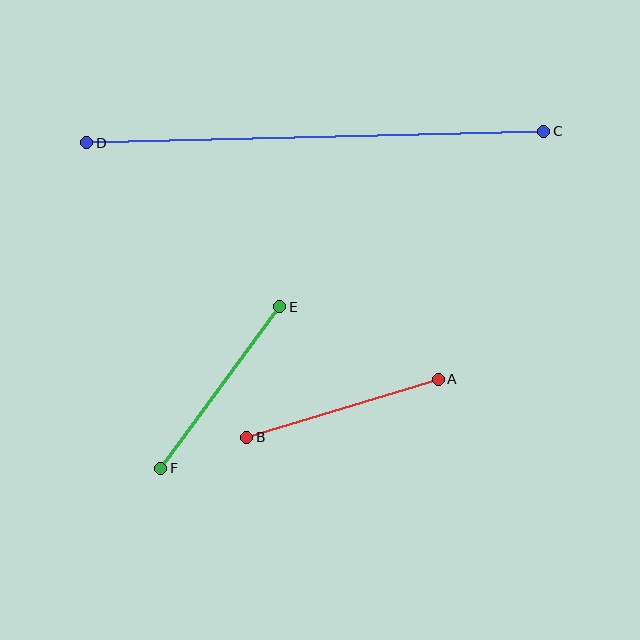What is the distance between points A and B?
The distance is approximately 200 pixels.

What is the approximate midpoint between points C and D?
The midpoint is at approximately (315, 137) pixels.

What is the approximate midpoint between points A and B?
The midpoint is at approximately (343, 408) pixels.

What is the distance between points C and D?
The distance is approximately 457 pixels.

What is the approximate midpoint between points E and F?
The midpoint is at approximately (220, 388) pixels.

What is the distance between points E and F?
The distance is approximately 201 pixels.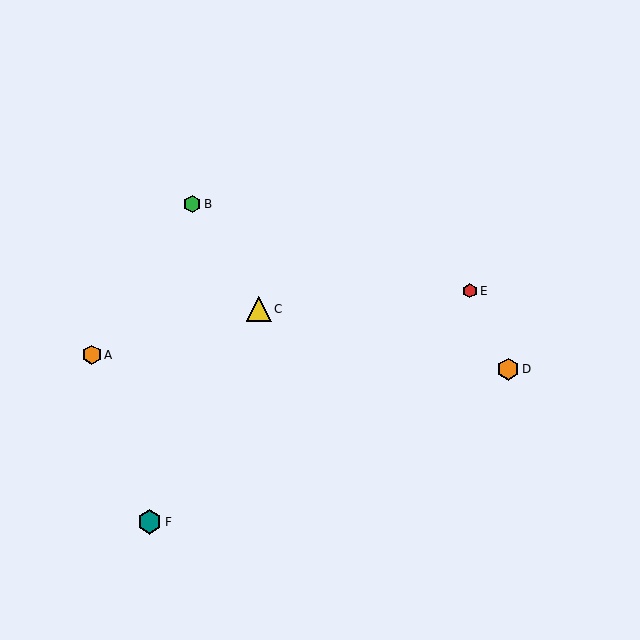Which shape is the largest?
The yellow triangle (labeled C) is the largest.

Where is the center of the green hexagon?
The center of the green hexagon is at (192, 204).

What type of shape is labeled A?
Shape A is an orange hexagon.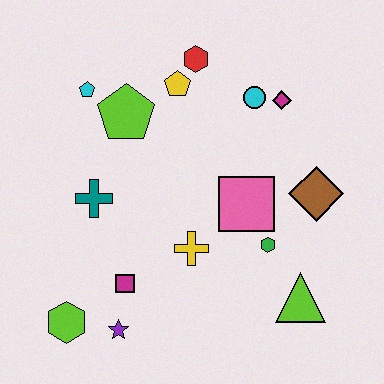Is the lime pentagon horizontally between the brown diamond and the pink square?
No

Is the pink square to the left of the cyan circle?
Yes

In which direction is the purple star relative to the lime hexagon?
The purple star is to the right of the lime hexagon.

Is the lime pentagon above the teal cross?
Yes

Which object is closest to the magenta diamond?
The cyan circle is closest to the magenta diamond.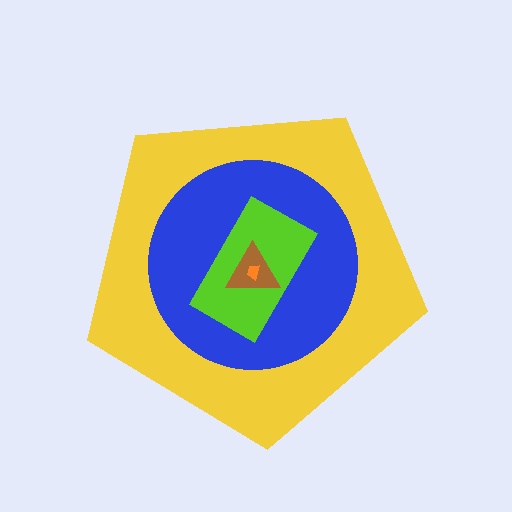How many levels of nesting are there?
5.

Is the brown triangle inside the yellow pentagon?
Yes.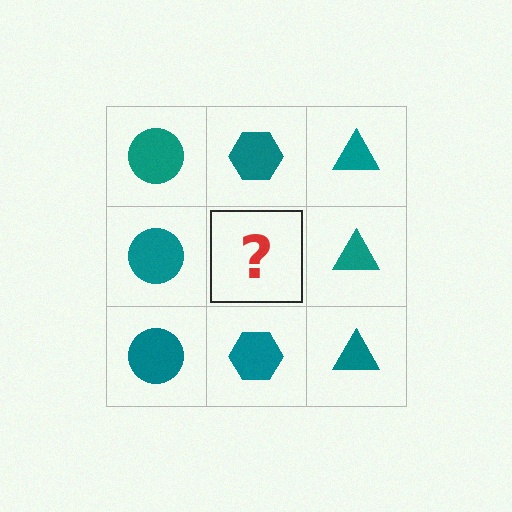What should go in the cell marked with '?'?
The missing cell should contain a teal hexagon.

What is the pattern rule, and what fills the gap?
The rule is that each column has a consistent shape. The gap should be filled with a teal hexagon.